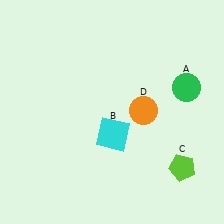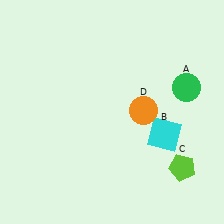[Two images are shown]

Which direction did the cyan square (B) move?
The cyan square (B) moved right.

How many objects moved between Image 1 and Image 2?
1 object moved between the two images.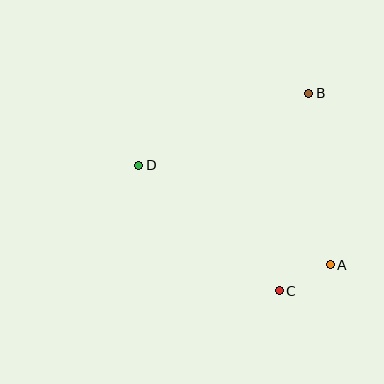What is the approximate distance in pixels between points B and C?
The distance between B and C is approximately 200 pixels.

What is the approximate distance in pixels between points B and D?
The distance between B and D is approximately 184 pixels.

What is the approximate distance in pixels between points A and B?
The distance between A and B is approximately 173 pixels.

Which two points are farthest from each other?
Points A and D are farthest from each other.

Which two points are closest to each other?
Points A and C are closest to each other.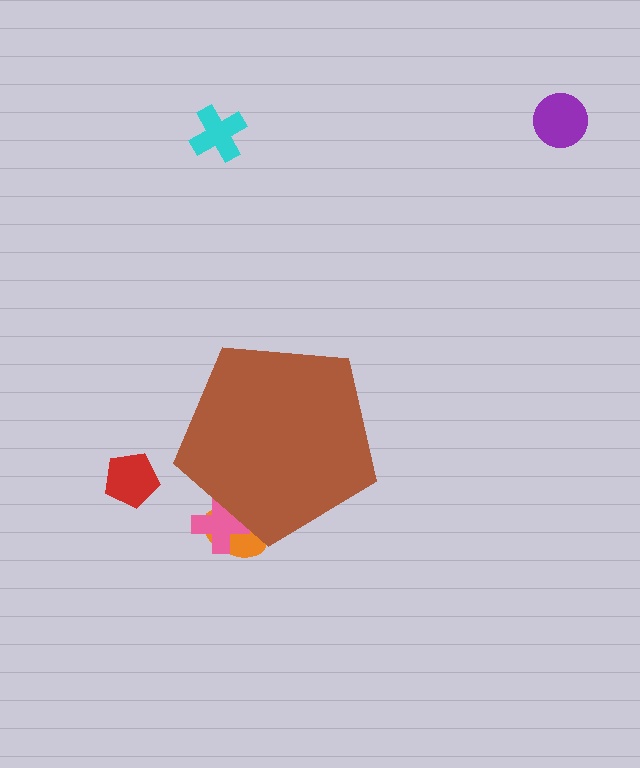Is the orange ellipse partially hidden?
Yes, the orange ellipse is partially hidden behind the brown pentagon.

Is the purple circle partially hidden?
No, the purple circle is fully visible.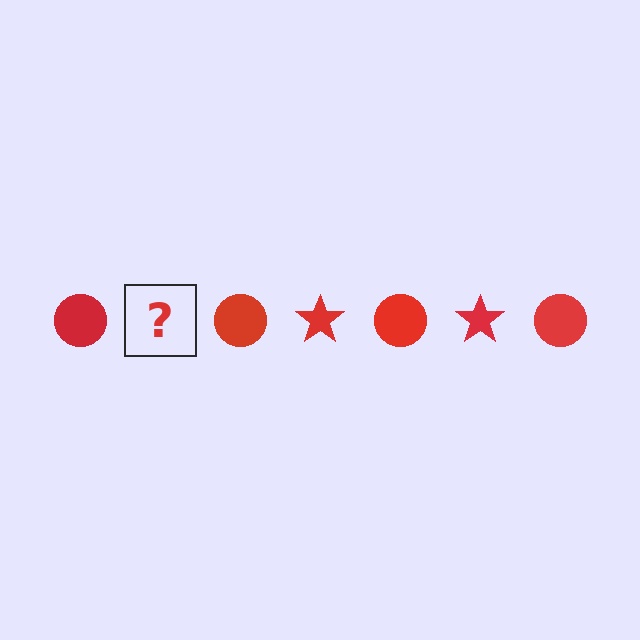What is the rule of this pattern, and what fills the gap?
The rule is that the pattern cycles through circle, star shapes in red. The gap should be filled with a red star.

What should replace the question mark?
The question mark should be replaced with a red star.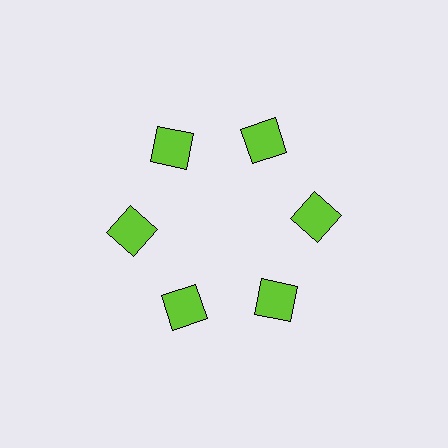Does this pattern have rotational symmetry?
Yes, this pattern has 6-fold rotational symmetry. It looks the same after rotating 60 degrees around the center.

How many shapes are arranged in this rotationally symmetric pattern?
There are 6 shapes, arranged in 6 groups of 1.